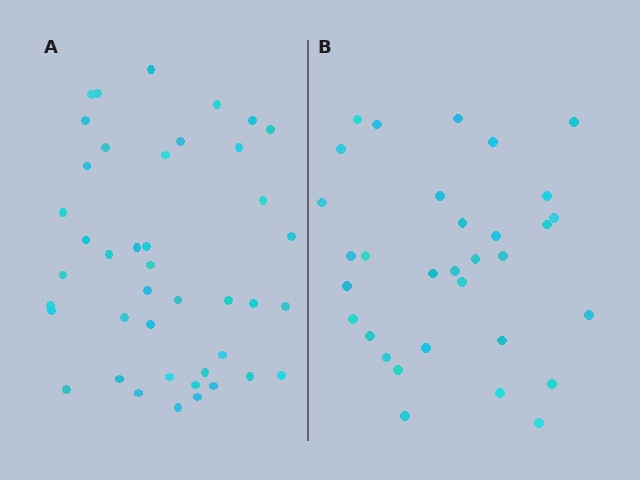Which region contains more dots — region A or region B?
Region A (the left region) has more dots.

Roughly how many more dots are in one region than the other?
Region A has roughly 10 or so more dots than region B.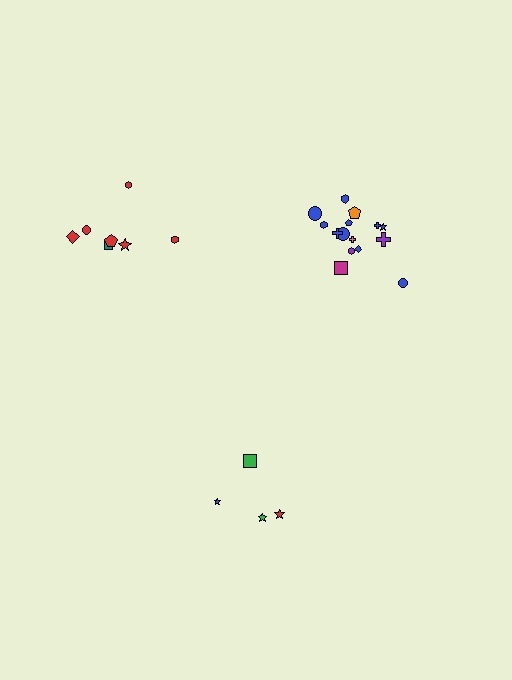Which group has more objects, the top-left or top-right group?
The top-right group.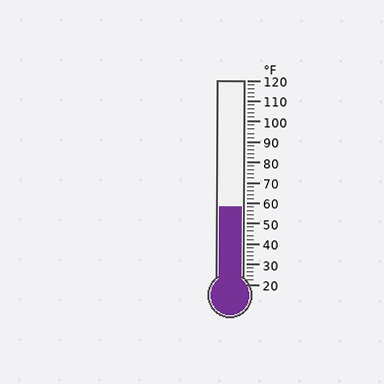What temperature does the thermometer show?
The thermometer shows approximately 58°F.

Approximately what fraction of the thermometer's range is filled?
The thermometer is filled to approximately 40% of its range.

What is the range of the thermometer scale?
The thermometer scale ranges from 20°F to 120°F.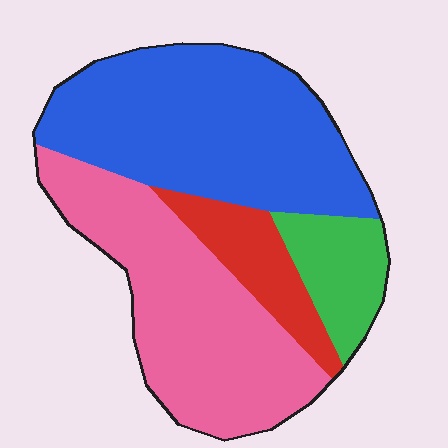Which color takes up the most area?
Blue, at roughly 40%.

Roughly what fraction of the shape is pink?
Pink takes up about three eighths (3/8) of the shape.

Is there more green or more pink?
Pink.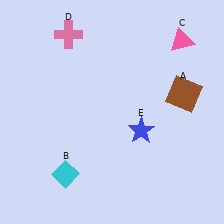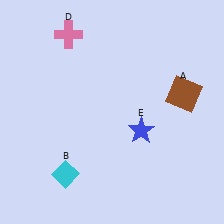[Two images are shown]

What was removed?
The pink triangle (C) was removed in Image 2.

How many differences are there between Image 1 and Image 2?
There is 1 difference between the two images.